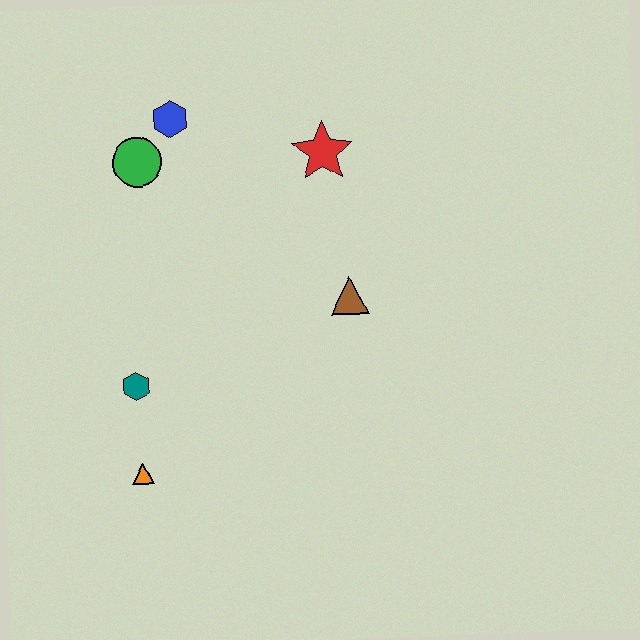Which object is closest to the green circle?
The blue hexagon is closest to the green circle.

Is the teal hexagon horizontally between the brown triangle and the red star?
No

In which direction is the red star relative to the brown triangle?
The red star is above the brown triangle.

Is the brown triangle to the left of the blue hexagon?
No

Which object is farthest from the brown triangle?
The orange triangle is farthest from the brown triangle.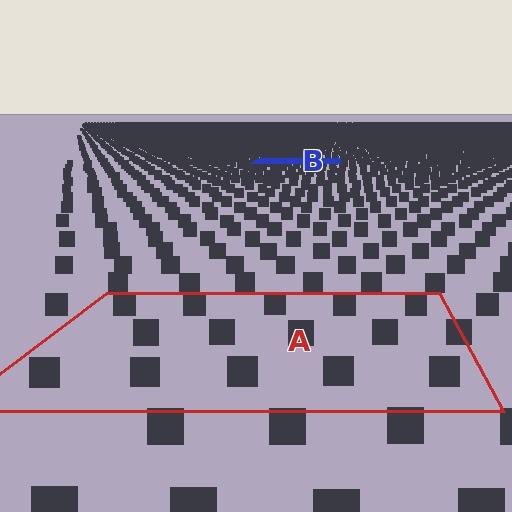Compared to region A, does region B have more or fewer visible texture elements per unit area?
Region B has more texture elements per unit area — they are packed more densely because it is farther away.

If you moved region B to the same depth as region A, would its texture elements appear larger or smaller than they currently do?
They would appear larger. At a closer depth, the same texture elements are projected at a bigger on-screen size.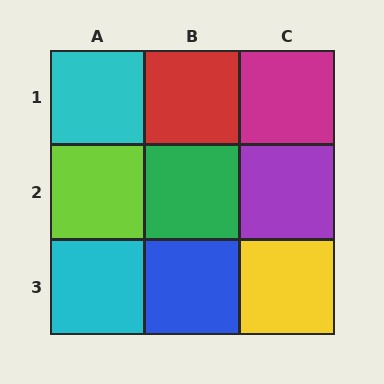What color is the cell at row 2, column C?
Purple.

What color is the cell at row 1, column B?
Red.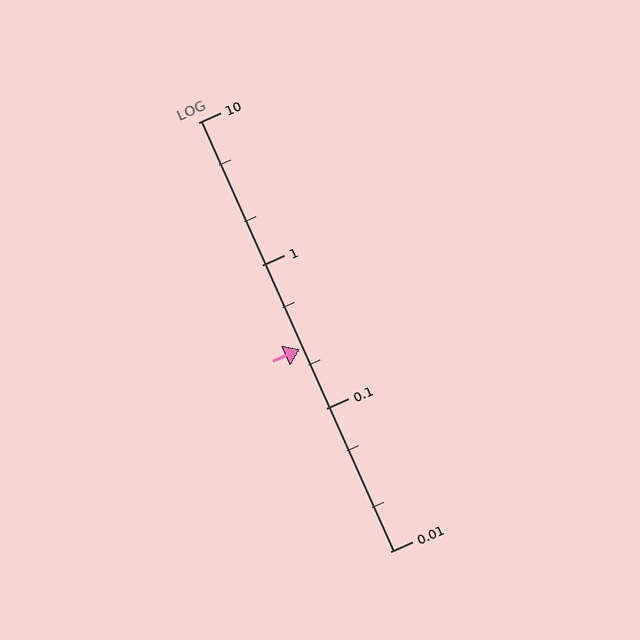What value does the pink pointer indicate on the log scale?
The pointer indicates approximately 0.26.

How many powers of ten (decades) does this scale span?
The scale spans 3 decades, from 0.01 to 10.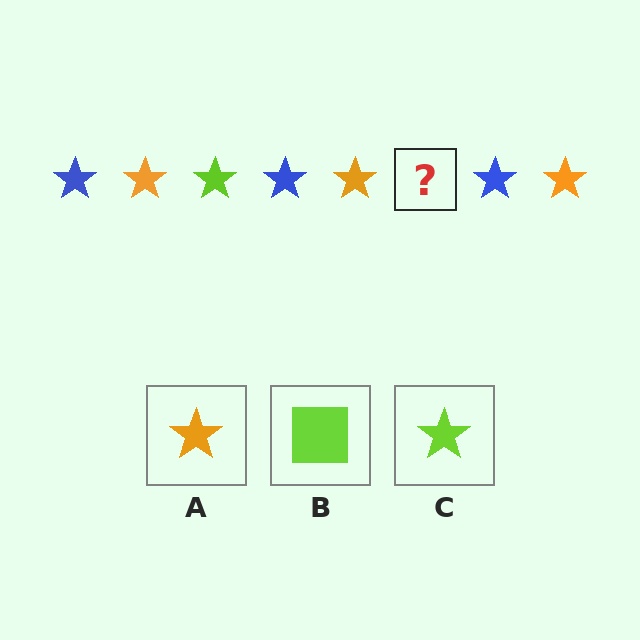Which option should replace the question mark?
Option C.